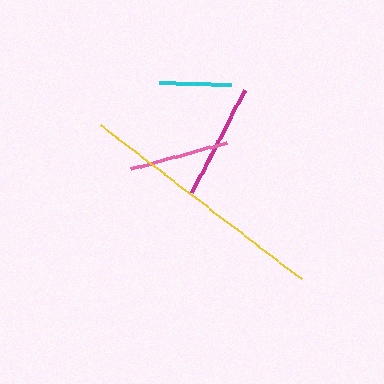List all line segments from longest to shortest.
From longest to shortest: yellow, magenta, pink, cyan.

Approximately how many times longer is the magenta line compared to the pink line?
The magenta line is approximately 1.2 times the length of the pink line.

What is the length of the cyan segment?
The cyan segment is approximately 73 pixels long.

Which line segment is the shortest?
The cyan line is the shortest at approximately 73 pixels.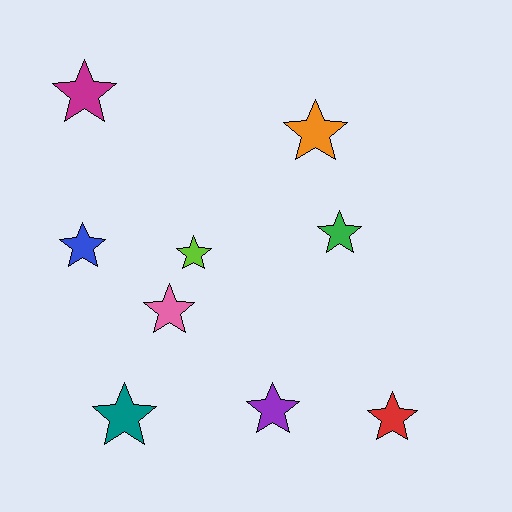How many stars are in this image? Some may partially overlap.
There are 9 stars.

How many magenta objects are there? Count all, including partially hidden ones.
There is 1 magenta object.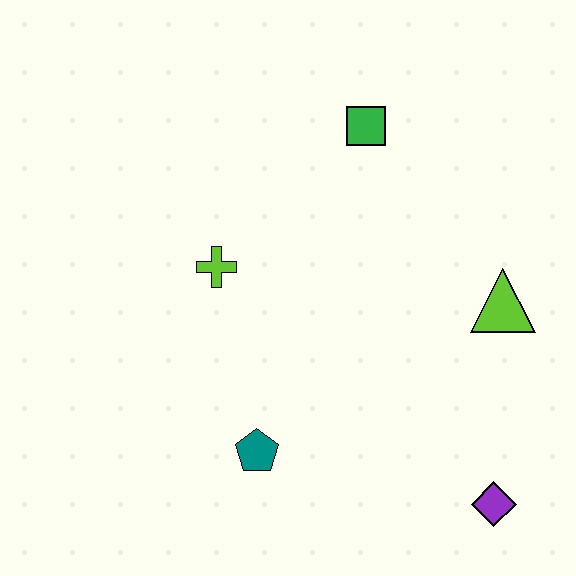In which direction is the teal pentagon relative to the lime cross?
The teal pentagon is below the lime cross.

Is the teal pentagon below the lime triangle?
Yes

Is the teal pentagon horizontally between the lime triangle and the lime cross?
Yes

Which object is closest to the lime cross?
The teal pentagon is closest to the lime cross.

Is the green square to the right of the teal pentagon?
Yes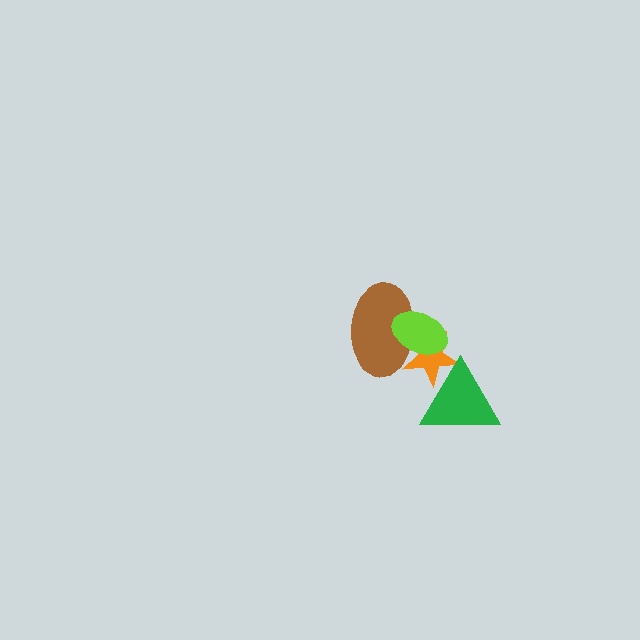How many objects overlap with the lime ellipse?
2 objects overlap with the lime ellipse.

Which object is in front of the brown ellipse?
The lime ellipse is in front of the brown ellipse.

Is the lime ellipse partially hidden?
No, no other shape covers it.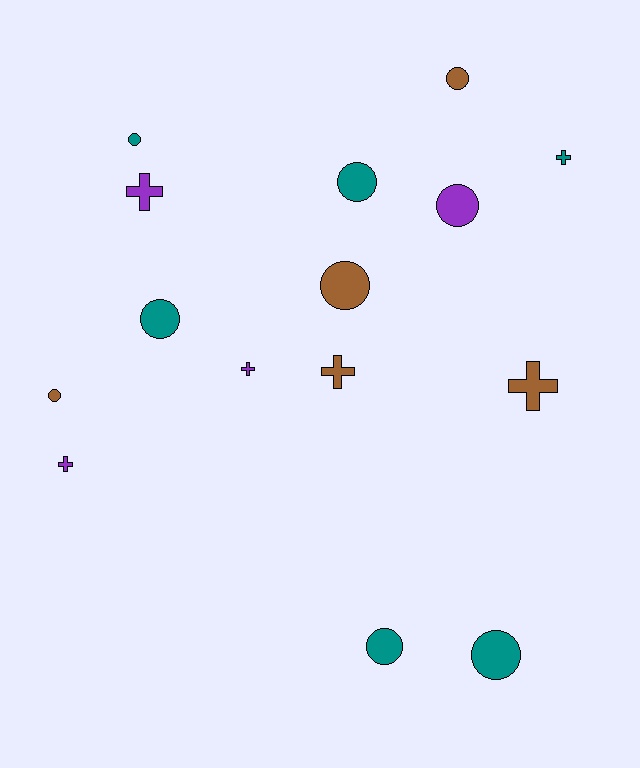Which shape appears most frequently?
Circle, with 9 objects.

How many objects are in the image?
There are 15 objects.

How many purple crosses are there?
There are 3 purple crosses.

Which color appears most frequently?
Teal, with 6 objects.